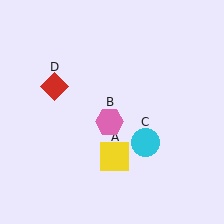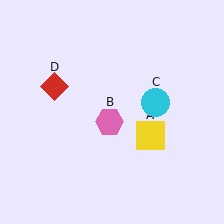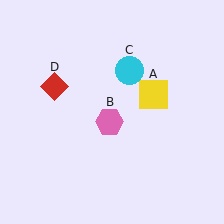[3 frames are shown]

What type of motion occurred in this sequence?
The yellow square (object A), cyan circle (object C) rotated counterclockwise around the center of the scene.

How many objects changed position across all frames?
2 objects changed position: yellow square (object A), cyan circle (object C).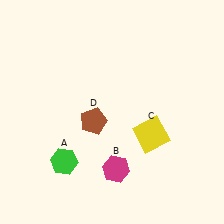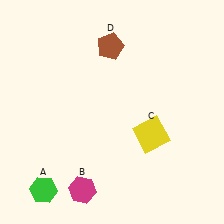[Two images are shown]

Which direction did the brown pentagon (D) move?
The brown pentagon (D) moved up.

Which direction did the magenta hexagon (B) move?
The magenta hexagon (B) moved left.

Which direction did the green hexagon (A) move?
The green hexagon (A) moved down.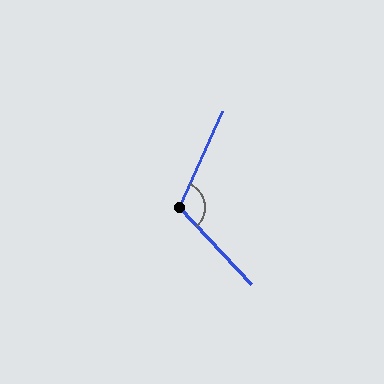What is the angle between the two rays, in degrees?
Approximately 113 degrees.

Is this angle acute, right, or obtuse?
It is obtuse.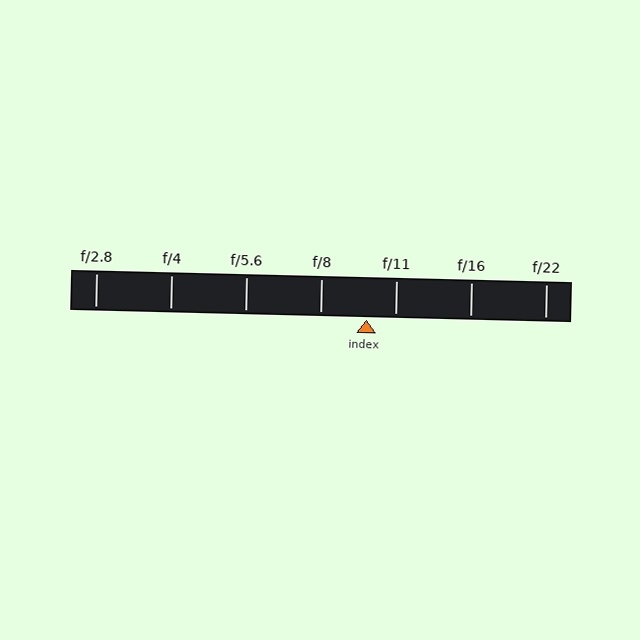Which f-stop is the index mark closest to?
The index mark is closest to f/11.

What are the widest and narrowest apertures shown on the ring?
The widest aperture shown is f/2.8 and the narrowest is f/22.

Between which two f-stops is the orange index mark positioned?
The index mark is between f/8 and f/11.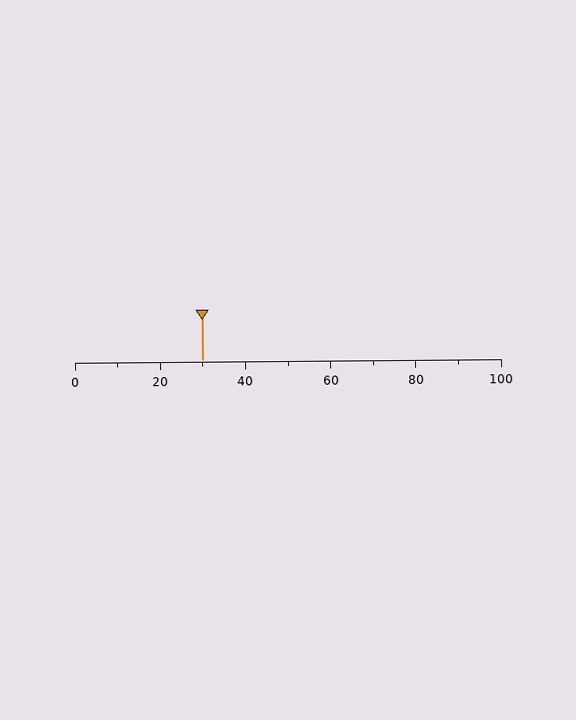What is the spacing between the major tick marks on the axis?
The major ticks are spaced 20 apart.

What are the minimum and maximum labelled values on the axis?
The axis runs from 0 to 100.